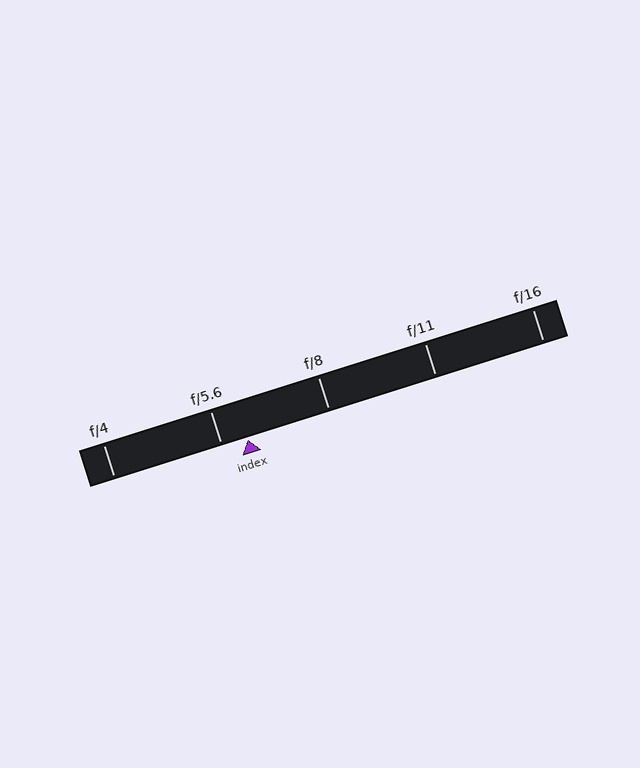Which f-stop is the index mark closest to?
The index mark is closest to f/5.6.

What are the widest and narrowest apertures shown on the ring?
The widest aperture shown is f/4 and the narrowest is f/16.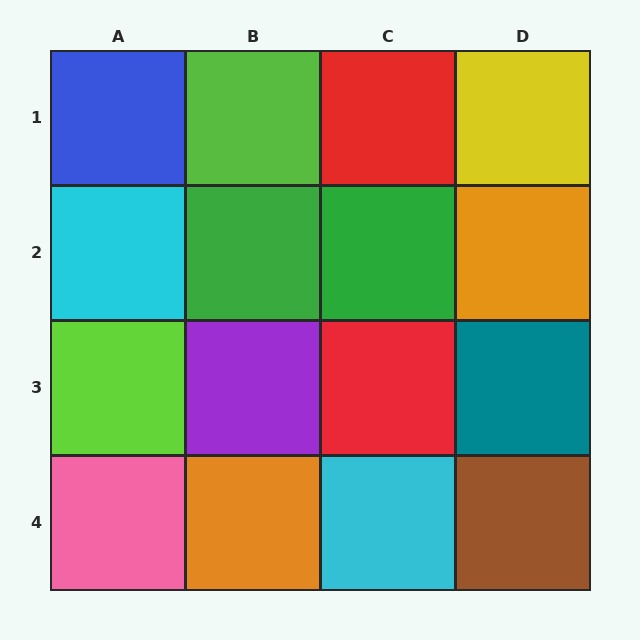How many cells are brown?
1 cell is brown.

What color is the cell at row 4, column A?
Pink.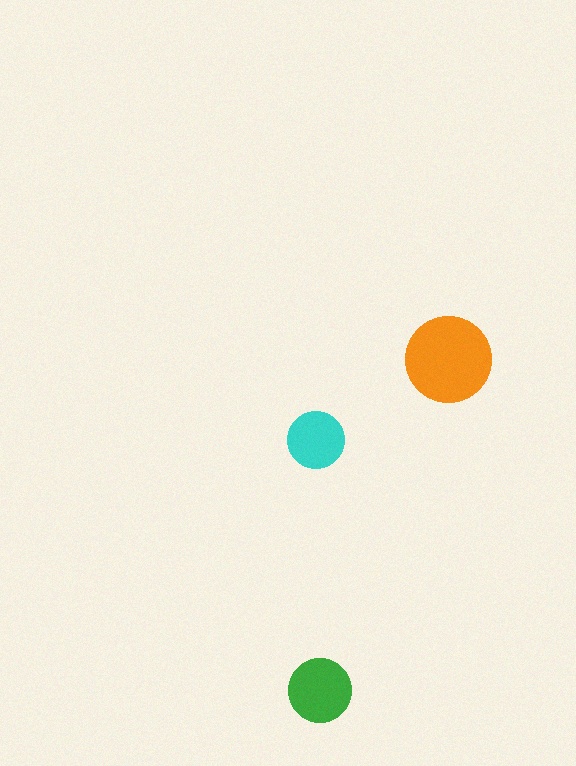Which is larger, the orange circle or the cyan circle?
The orange one.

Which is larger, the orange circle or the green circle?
The orange one.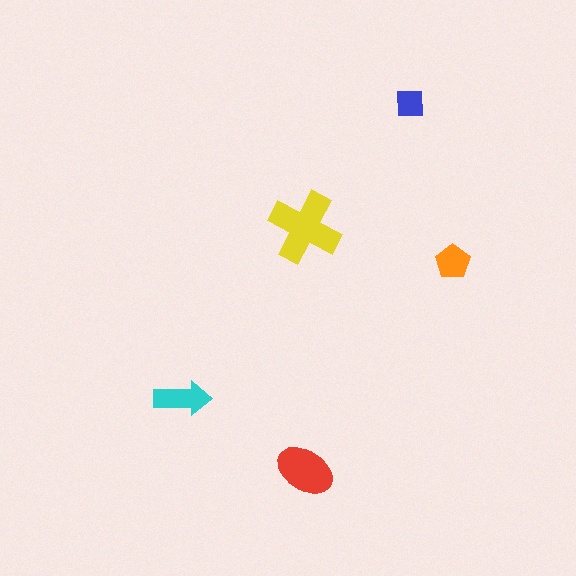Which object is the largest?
The yellow cross.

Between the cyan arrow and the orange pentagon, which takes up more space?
The cyan arrow.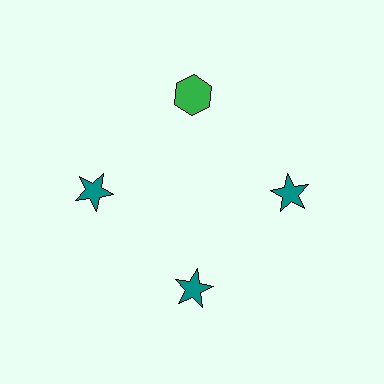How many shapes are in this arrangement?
There are 4 shapes arranged in a ring pattern.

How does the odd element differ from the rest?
It differs in both color (green instead of teal) and shape (hexagon instead of star).